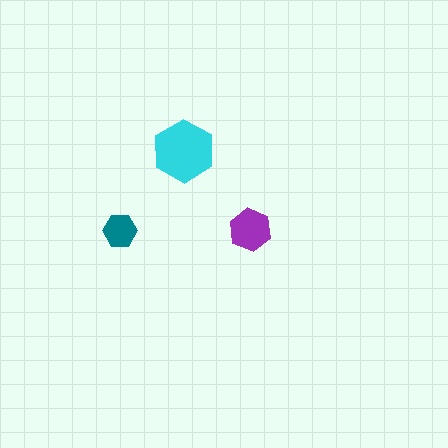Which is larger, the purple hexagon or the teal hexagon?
The purple one.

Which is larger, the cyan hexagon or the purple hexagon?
The cyan one.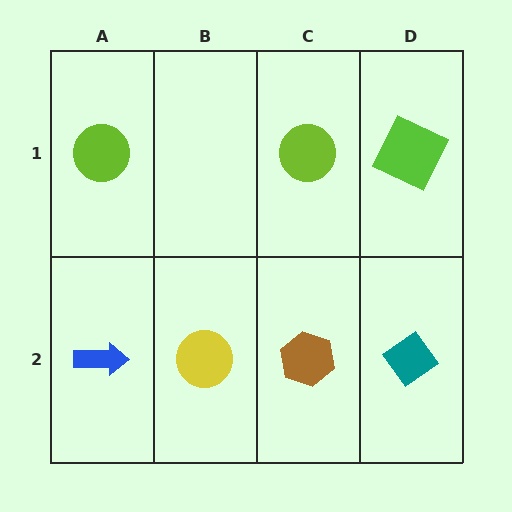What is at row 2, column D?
A teal diamond.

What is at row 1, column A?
A lime circle.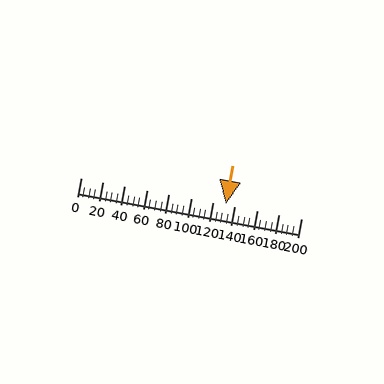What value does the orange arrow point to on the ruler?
The orange arrow points to approximately 132.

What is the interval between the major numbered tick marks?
The major tick marks are spaced 20 units apart.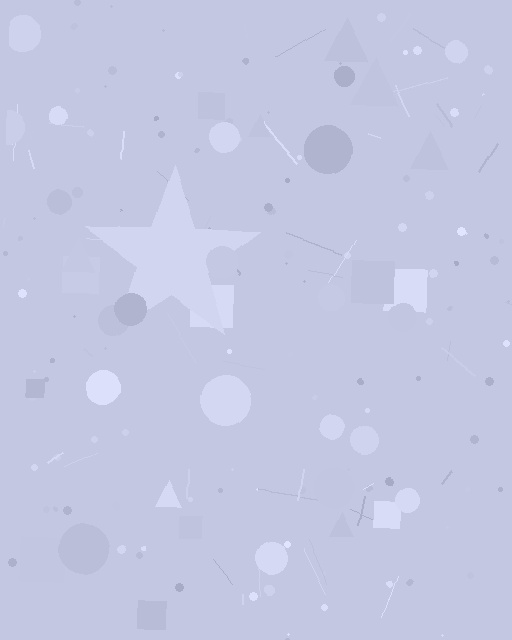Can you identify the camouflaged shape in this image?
The camouflaged shape is a star.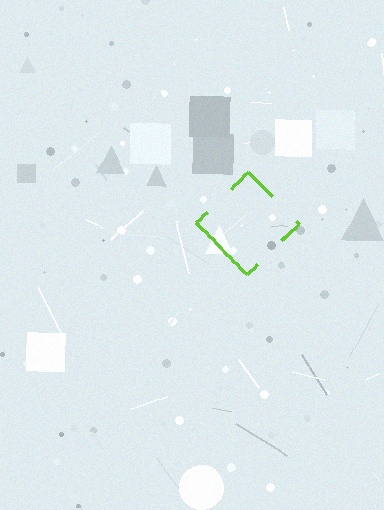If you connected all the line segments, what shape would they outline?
They would outline a diamond.